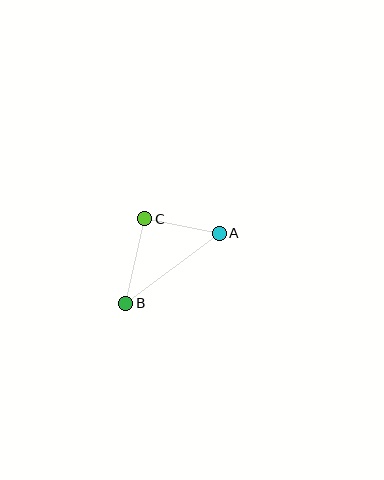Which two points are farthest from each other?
Points A and B are farthest from each other.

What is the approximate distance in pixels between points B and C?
The distance between B and C is approximately 87 pixels.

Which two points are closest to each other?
Points A and C are closest to each other.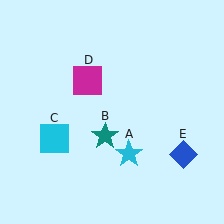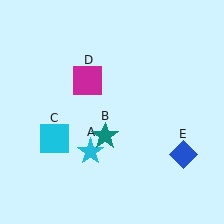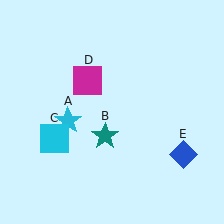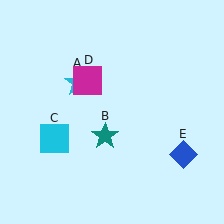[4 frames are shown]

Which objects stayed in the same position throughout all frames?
Teal star (object B) and cyan square (object C) and magenta square (object D) and blue diamond (object E) remained stationary.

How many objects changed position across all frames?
1 object changed position: cyan star (object A).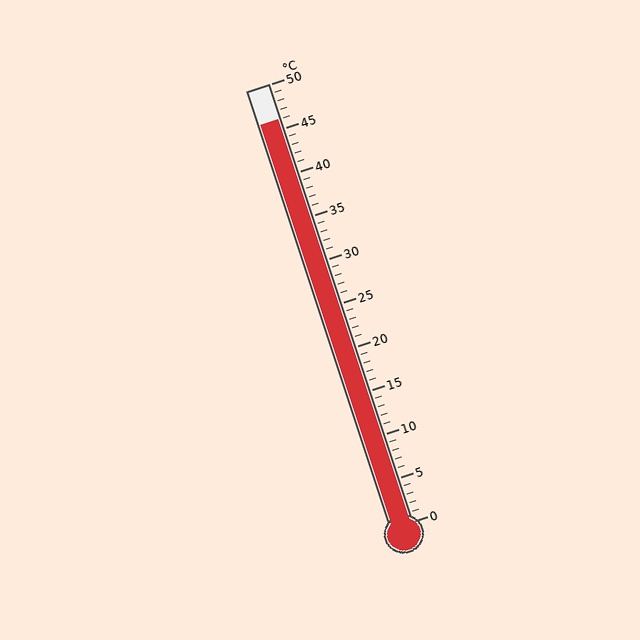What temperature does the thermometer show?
The thermometer shows approximately 46°C.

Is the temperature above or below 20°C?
The temperature is above 20°C.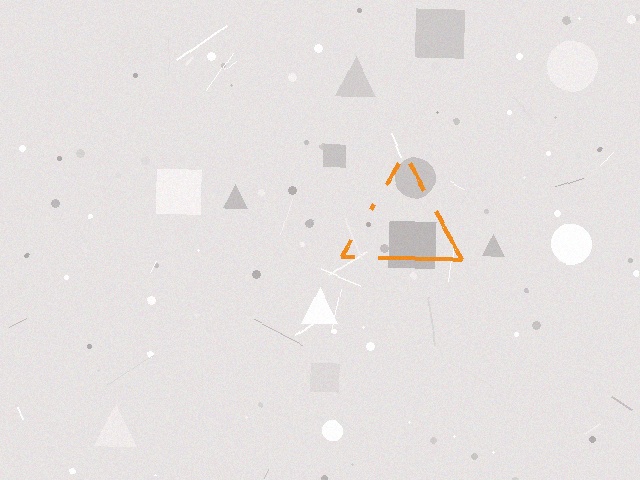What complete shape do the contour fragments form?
The contour fragments form a triangle.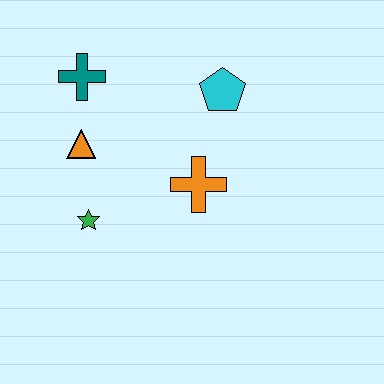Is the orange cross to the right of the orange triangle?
Yes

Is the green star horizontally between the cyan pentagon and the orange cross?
No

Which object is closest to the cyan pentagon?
The orange cross is closest to the cyan pentagon.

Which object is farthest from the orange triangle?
The cyan pentagon is farthest from the orange triangle.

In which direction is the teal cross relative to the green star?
The teal cross is above the green star.